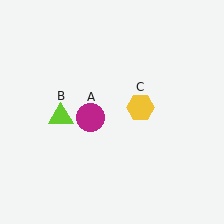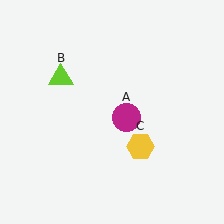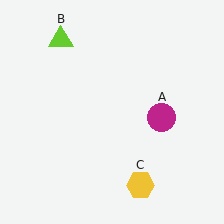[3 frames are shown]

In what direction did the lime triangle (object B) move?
The lime triangle (object B) moved up.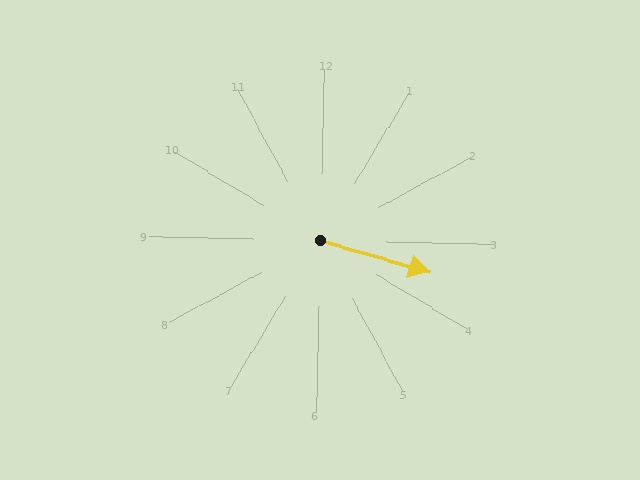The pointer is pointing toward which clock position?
Roughly 4 o'clock.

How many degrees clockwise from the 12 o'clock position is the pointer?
Approximately 105 degrees.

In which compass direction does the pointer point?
East.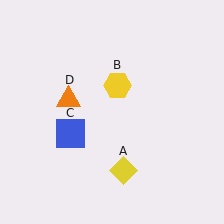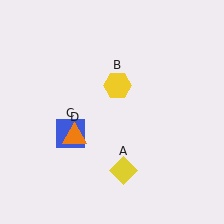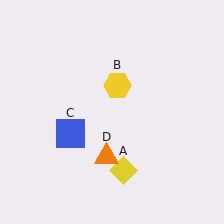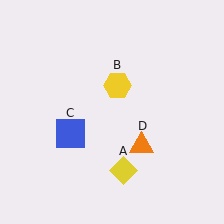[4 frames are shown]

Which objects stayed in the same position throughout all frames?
Yellow diamond (object A) and yellow hexagon (object B) and blue square (object C) remained stationary.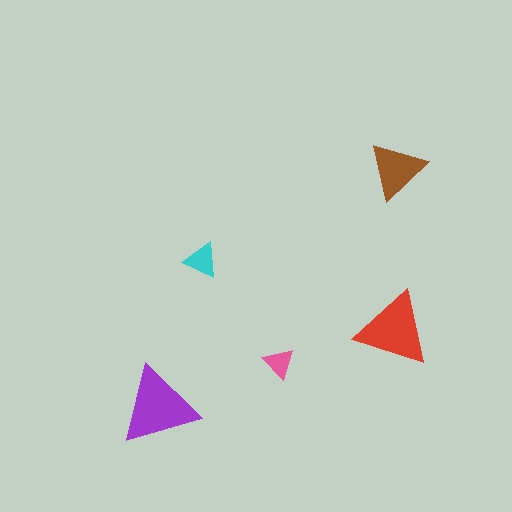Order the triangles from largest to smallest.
the purple one, the red one, the brown one, the cyan one, the pink one.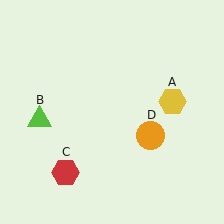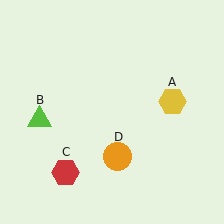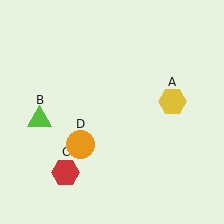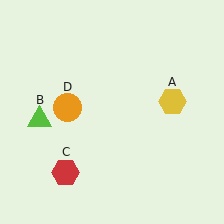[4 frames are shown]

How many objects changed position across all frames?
1 object changed position: orange circle (object D).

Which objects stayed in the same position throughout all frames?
Yellow hexagon (object A) and lime triangle (object B) and red hexagon (object C) remained stationary.